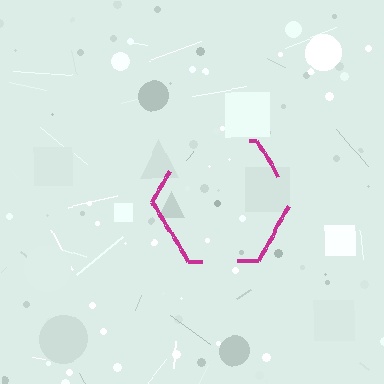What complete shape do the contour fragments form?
The contour fragments form a hexagon.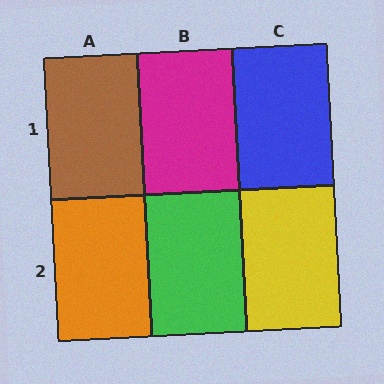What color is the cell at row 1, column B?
Magenta.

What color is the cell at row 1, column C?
Blue.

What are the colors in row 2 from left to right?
Orange, green, yellow.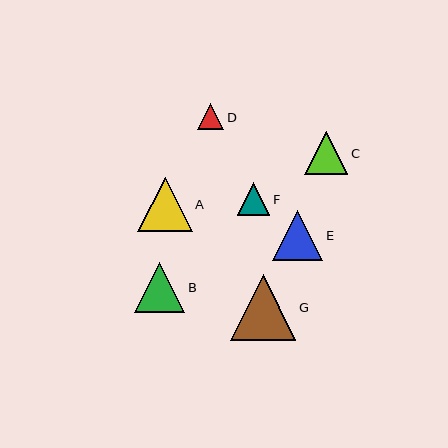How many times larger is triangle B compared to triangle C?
Triangle B is approximately 1.2 times the size of triangle C.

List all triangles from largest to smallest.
From largest to smallest: G, A, B, E, C, F, D.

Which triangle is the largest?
Triangle G is the largest with a size of approximately 65 pixels.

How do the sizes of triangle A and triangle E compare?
Triangle A and triangle E are approximately the same size.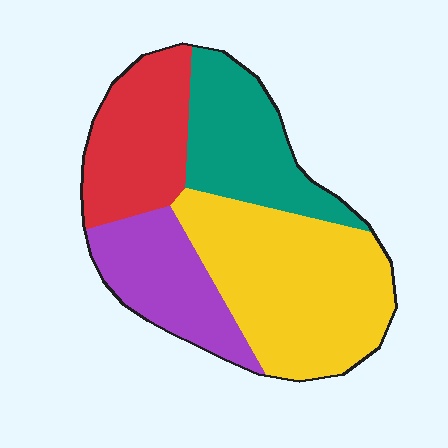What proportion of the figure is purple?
Purple takes up less than a quarter of the figure.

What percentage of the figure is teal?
Teal takes up about one fifth (1/5) of the figure.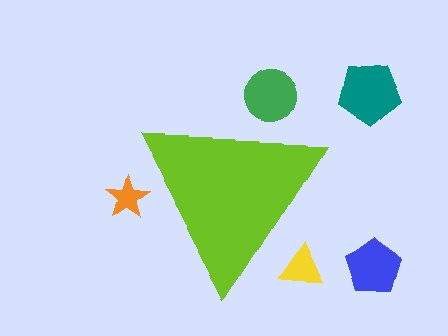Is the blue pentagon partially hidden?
No, the blue pentagon is fully visible.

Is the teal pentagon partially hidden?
No, the teal pentagon is fully visible.